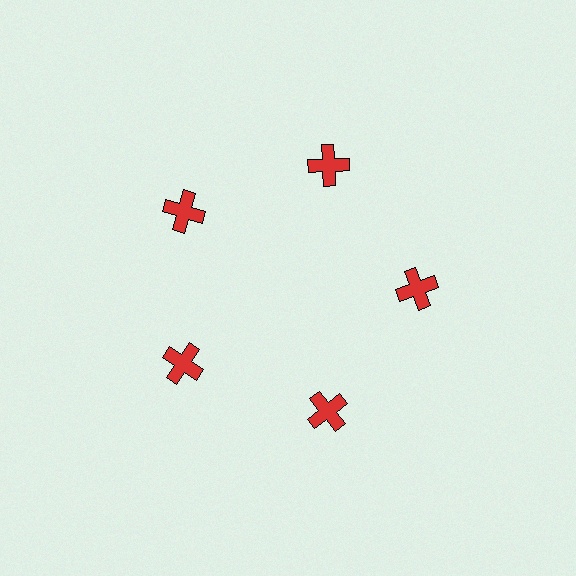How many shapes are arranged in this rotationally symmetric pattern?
There are 5 shapes, arranged in 5 groups of 1.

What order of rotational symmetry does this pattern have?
This pattern has 5-fold rotational symmetry.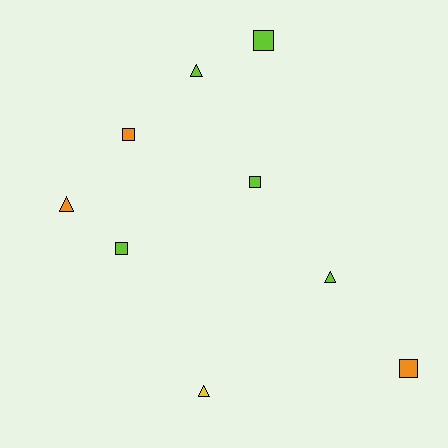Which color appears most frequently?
Lime, with 5 objects.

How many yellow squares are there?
There are no yellow squares.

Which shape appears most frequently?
Square, with 5 objects.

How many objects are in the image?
There are 9 objects.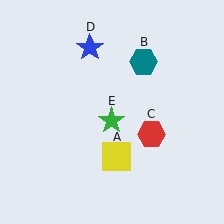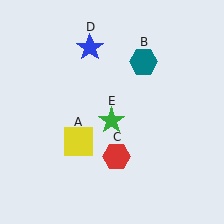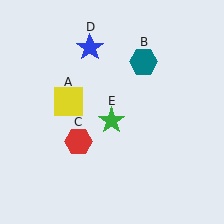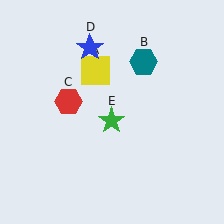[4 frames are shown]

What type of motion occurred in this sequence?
The yellow square (object A), red hexagon (object C) rotated clockwise around the center of the scene.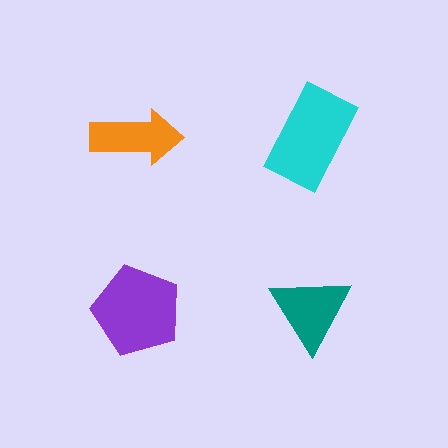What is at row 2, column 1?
A purple pentagon.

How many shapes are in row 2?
2 shapes.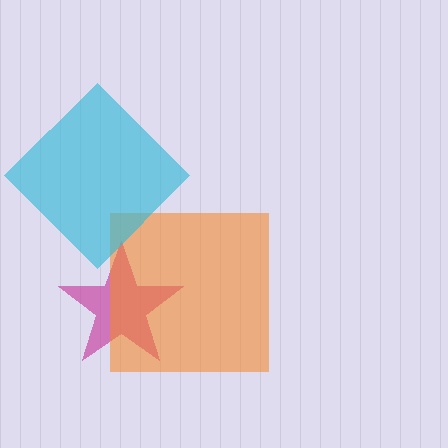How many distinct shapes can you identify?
There are 3 distinct shapes: a magenta star, an orange square, a cyan diamond.